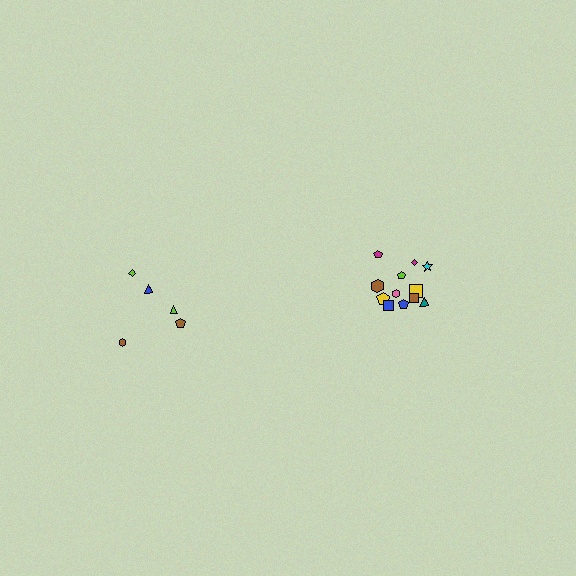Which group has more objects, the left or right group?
The right group.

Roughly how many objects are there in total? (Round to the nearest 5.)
Roughly 15 objects in total.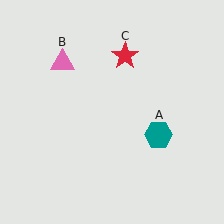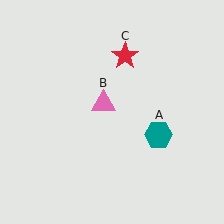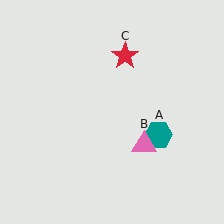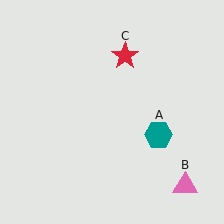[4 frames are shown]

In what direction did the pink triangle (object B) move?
The pink triangle (object B) moved down and to the right.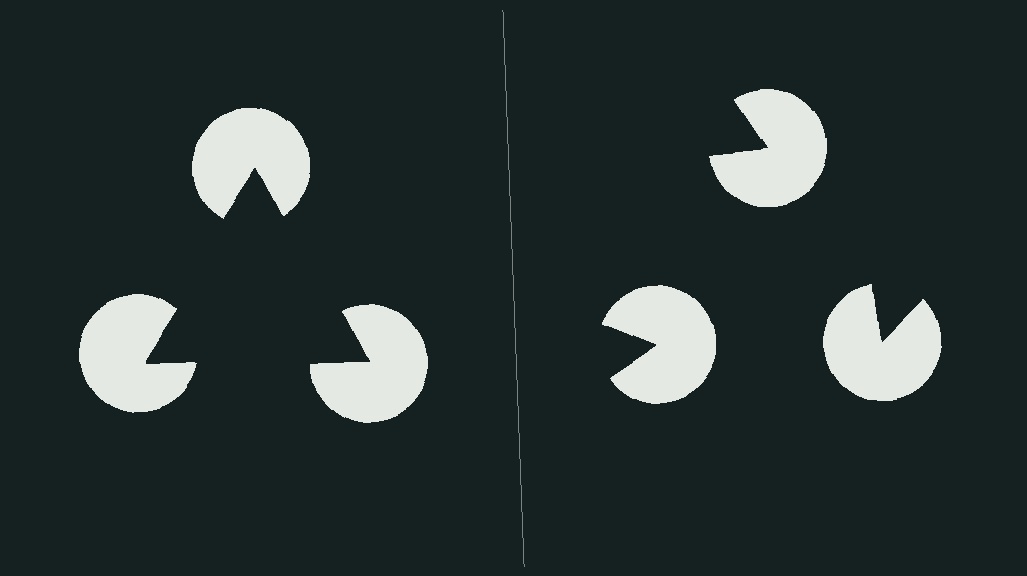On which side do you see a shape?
An illusory triangle appears on the left side. On the right side the wedge cuts are rotated, so no coherent shape forms.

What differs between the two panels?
The pac-man discs are positioned identically on both sides; only the wedge orientations differ. On the left they align to a triangle; on the right they are misaligned.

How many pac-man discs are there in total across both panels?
6 — 3 on each side.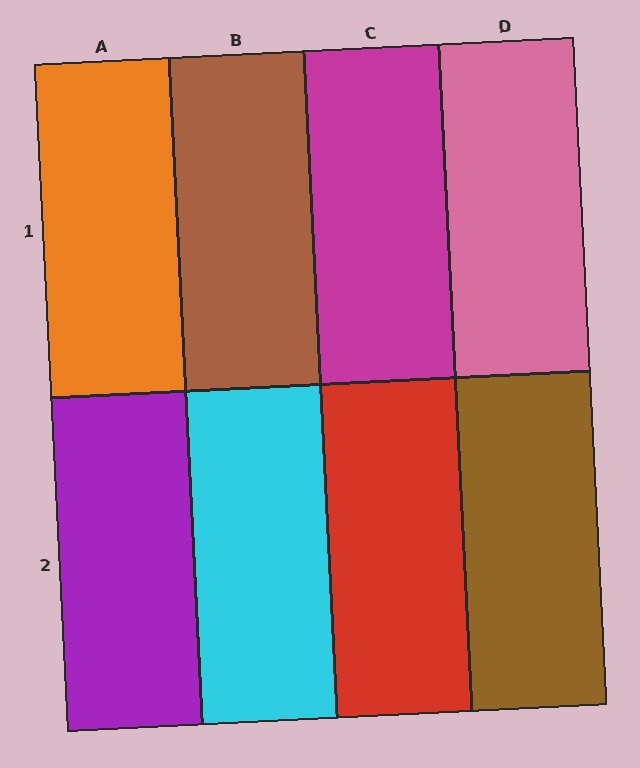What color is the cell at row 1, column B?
Brown.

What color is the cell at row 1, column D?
Pink.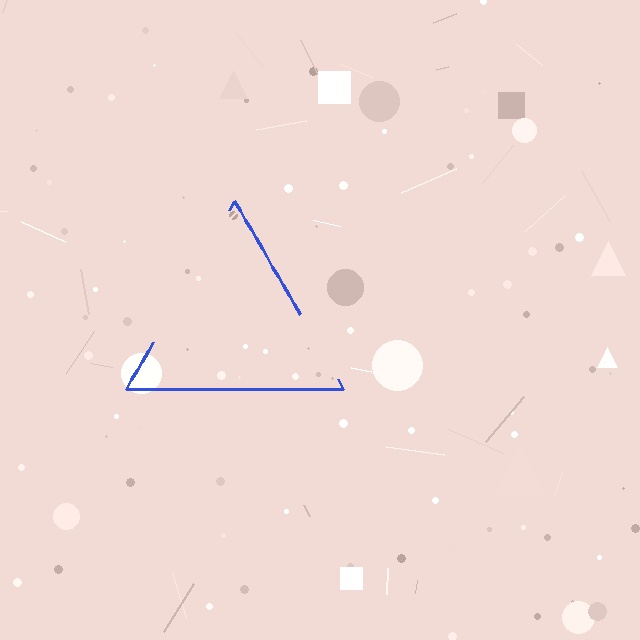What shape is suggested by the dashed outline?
The dashed outline suggests a triangle.